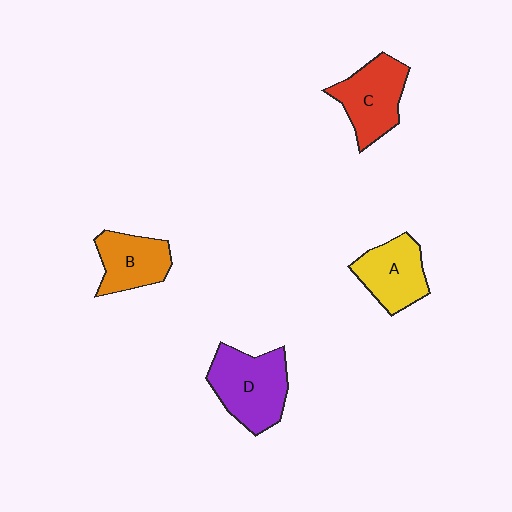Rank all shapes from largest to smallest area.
From largest to smallest: D (purple), C (red), A (yellow), B (orange).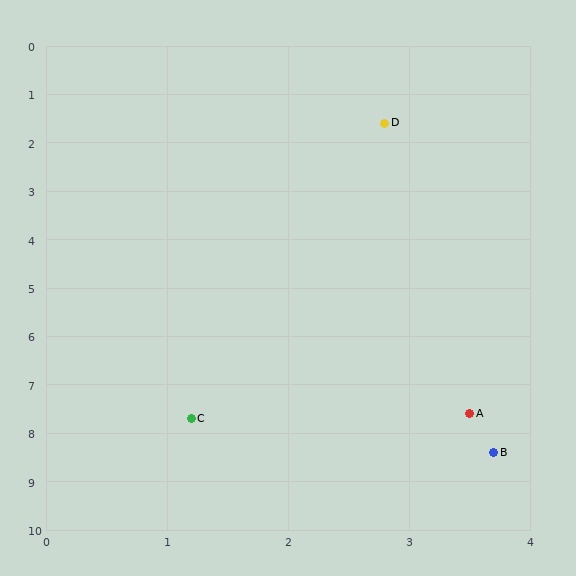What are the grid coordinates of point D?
Point D is at approximately (2.8, 1.6).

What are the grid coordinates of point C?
Point C is at approximately (1.2, 7.7).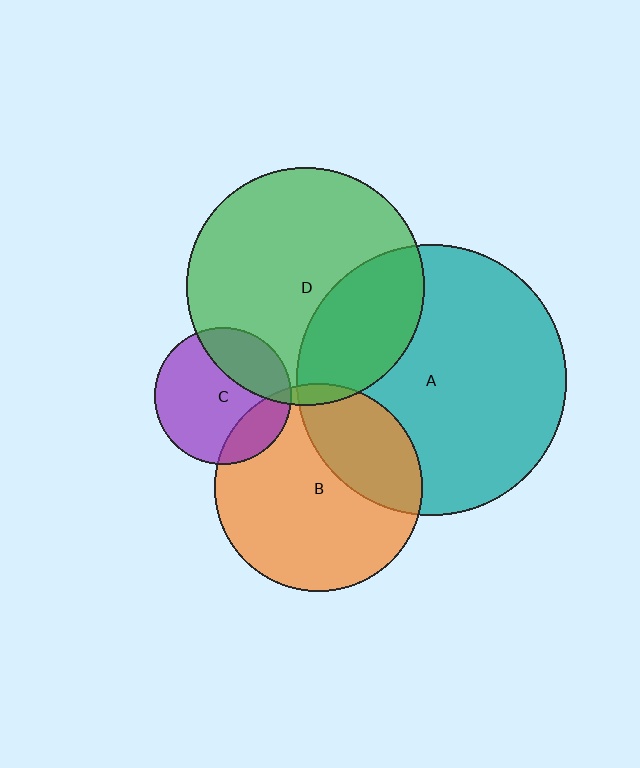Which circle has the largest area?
Circle A (teal).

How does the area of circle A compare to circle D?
Approximately 1.3 times.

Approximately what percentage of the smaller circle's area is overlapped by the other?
Approximately 20%.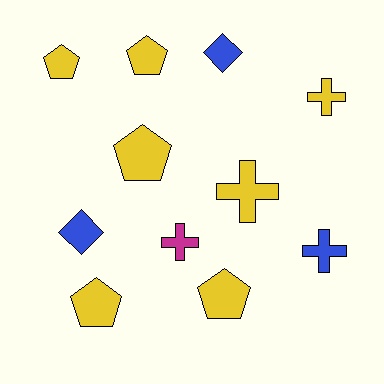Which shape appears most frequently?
Pentagon, with 5 objects.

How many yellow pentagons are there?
There are 5 yellow pentagons.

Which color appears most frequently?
Yellow, with 7 objects.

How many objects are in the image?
There are 11 objects.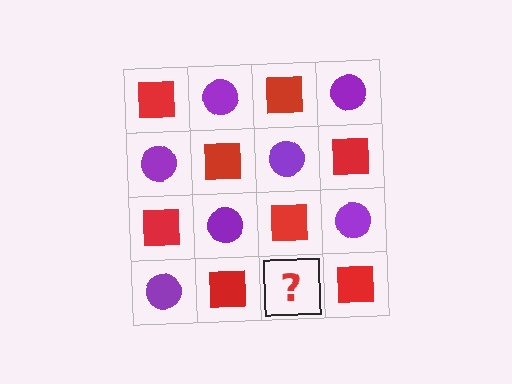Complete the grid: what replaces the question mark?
The question mark should be replaced with a purple circle.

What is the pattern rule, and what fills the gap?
The rule is that it alternates red square and purple circle in a checkerboard pattern. The gap should be filled with a purple circle.